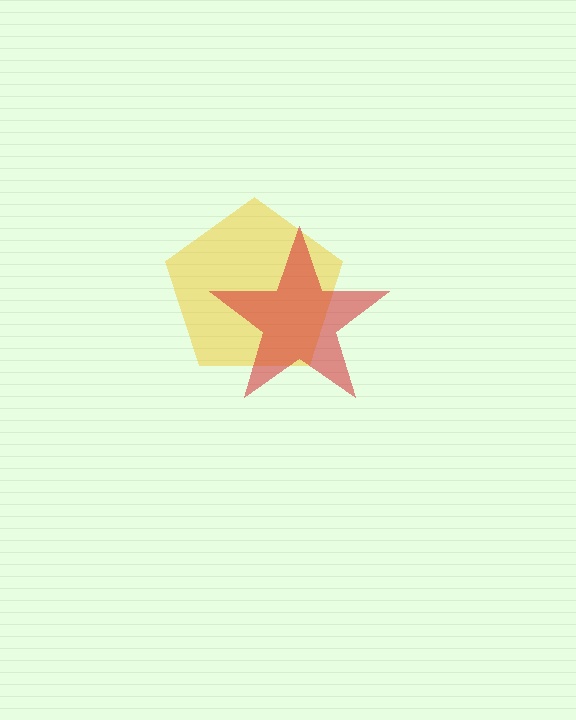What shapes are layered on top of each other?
The layered shapes are: a yellow pentagon, a red star.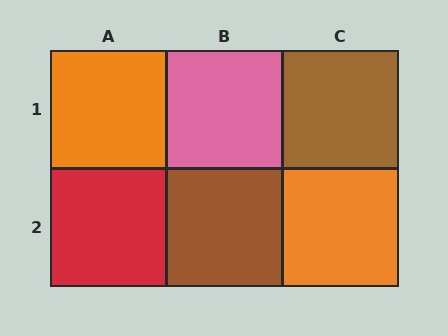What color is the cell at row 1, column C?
Brown.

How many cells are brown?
2 cells are brown.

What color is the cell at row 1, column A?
Orange.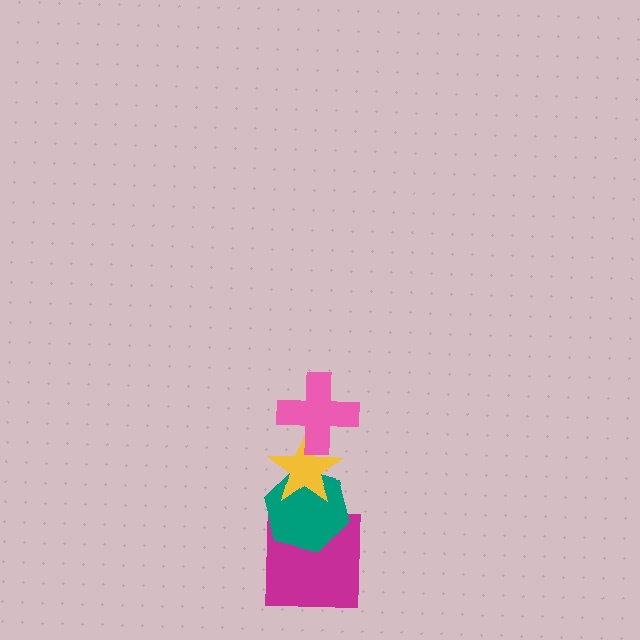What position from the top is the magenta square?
The magenta square is 4th from the top.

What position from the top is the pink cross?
The pink cross is 1st from the top.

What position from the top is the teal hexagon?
The teal hexagon is 3rd from the top.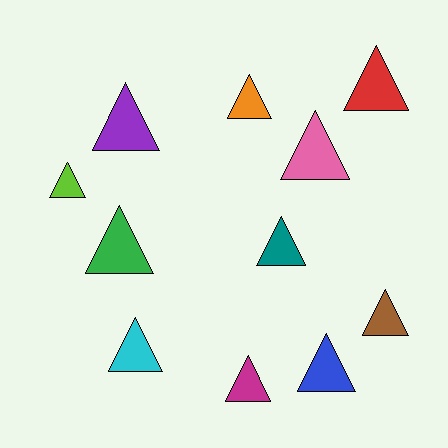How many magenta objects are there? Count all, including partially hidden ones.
There is 1 magenta object.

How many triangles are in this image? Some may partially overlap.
There are 11 triangles.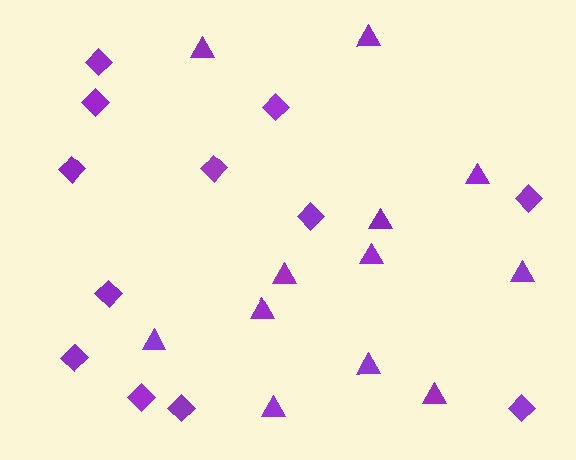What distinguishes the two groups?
There are 2 groups: one group of triangles (12) and one group of diamonds (12).